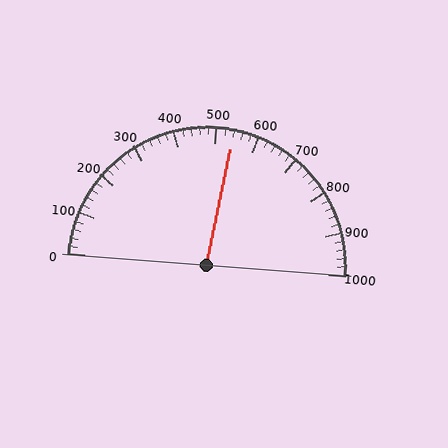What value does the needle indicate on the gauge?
The needle indicates approximately 540.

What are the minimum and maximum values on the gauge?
The gauge ranges from 0 to 1000.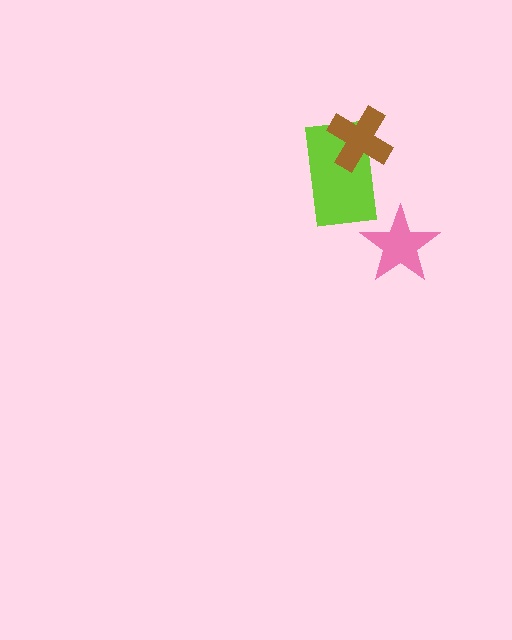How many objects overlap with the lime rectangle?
1 object overlaps with the lime rectangle.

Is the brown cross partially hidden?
No, no other shape covers it.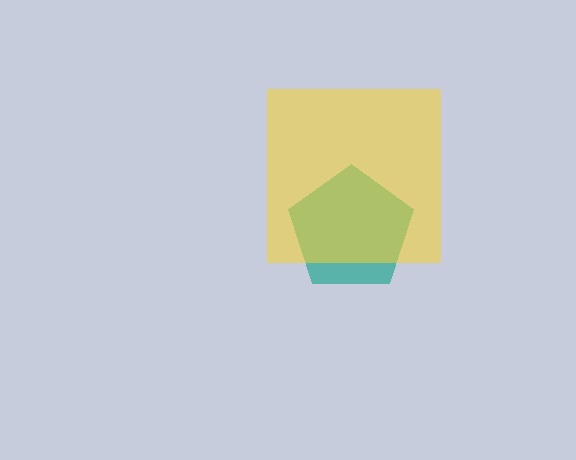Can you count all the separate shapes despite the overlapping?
Yes, there are 2 separate shapes.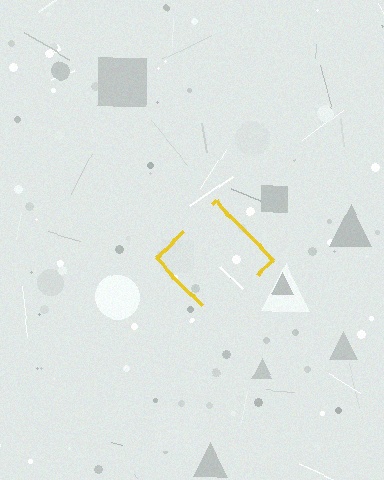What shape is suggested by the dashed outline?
The dashed outline suggests a diamond.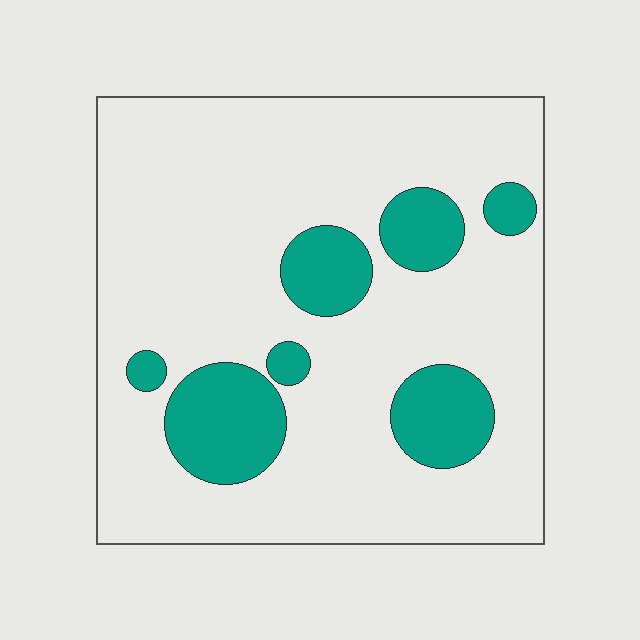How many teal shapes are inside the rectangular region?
7.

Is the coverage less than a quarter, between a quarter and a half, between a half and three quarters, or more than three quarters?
Less than a quarter.